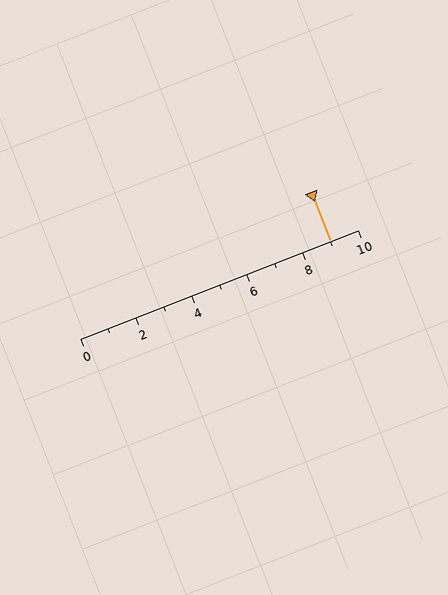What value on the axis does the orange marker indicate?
The marker indicates approximately 9.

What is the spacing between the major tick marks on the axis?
The major ticks are spaced 2 apart.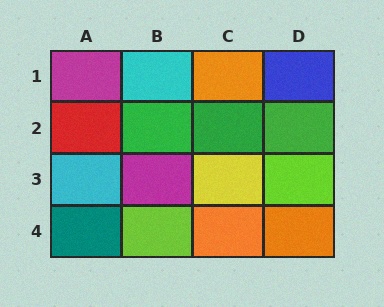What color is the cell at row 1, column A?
Magenta.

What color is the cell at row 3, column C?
Yellow.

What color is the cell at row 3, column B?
Magenta.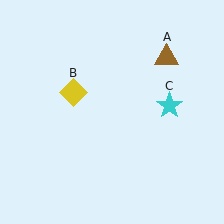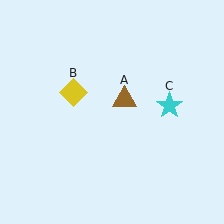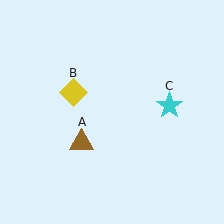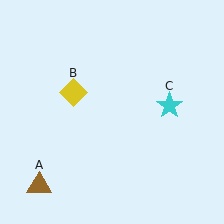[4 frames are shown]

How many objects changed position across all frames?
1 object changed position: brown triangle (object A).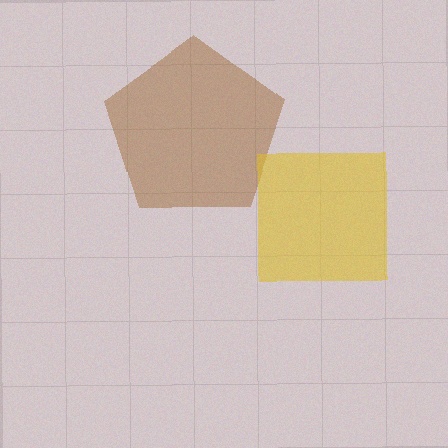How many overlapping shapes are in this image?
There are 2 overlapping shapes in the image.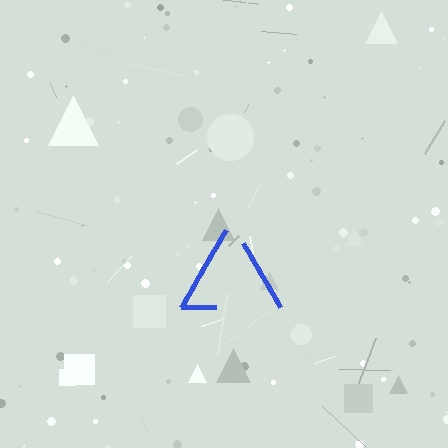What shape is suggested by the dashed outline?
The dashed outline suggests a triangle.